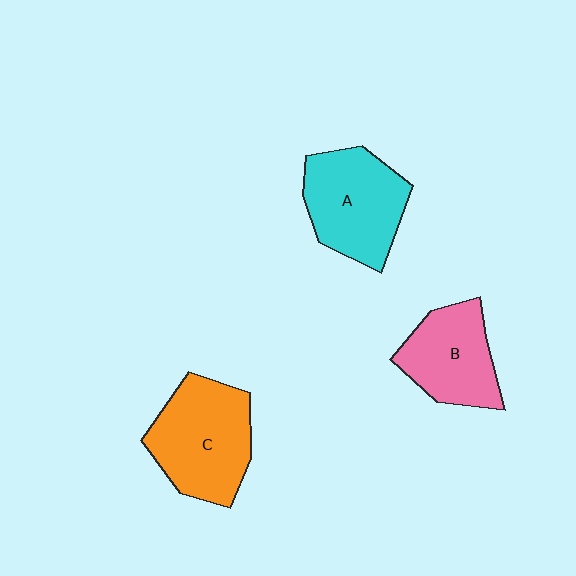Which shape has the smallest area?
Shape B (pink).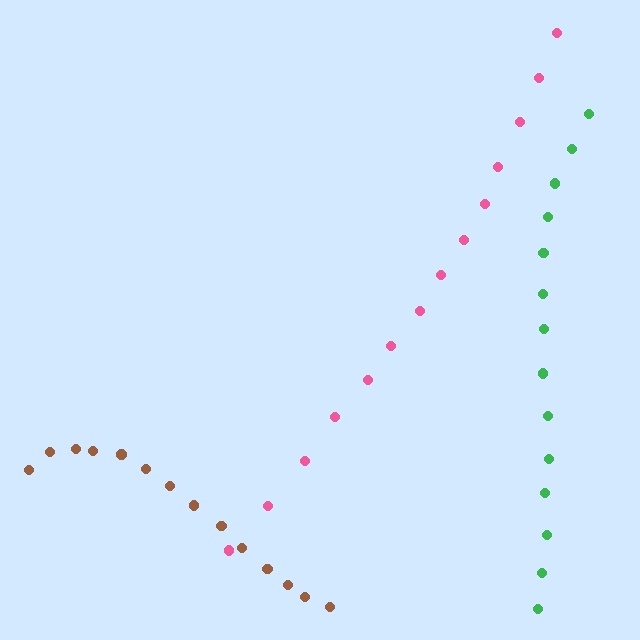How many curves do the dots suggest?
There are 3 distinct paths.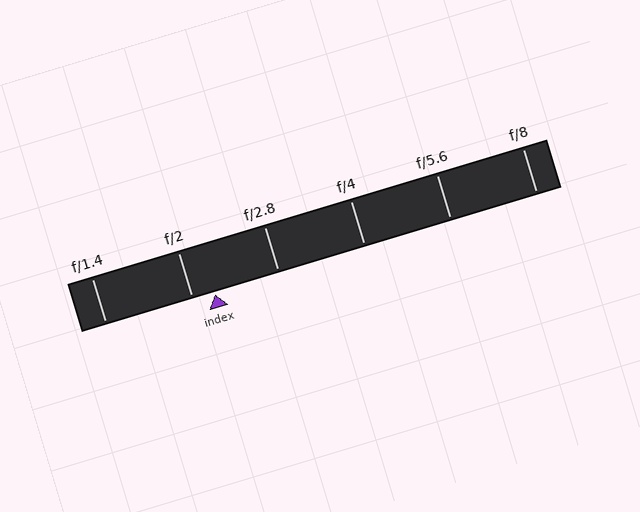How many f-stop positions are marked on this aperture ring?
There are 6 f-stop positions marked.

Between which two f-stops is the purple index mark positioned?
The index mark is between f/2 and f/2.8.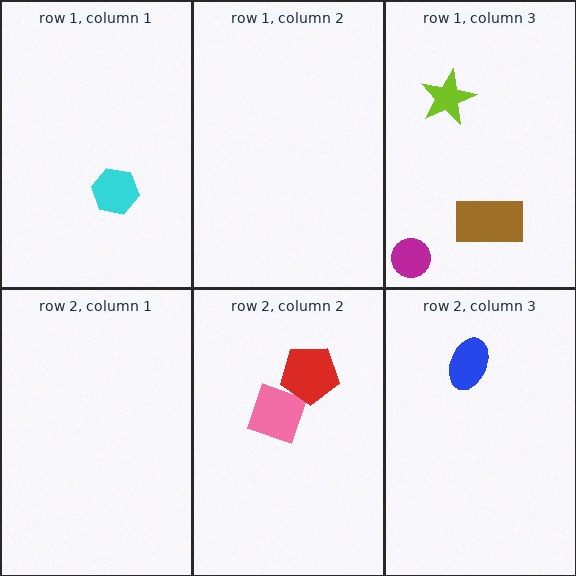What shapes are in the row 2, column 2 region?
The pink square, the red pentagon.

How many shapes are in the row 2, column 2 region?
2.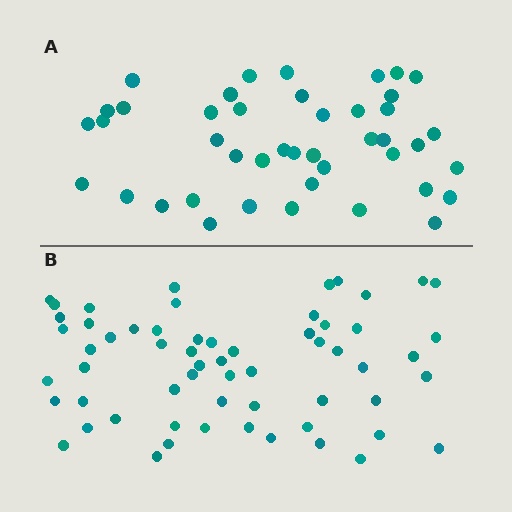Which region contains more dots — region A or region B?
Region B (the bottom region) has more dots.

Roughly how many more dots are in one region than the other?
Region B has approximately 15 more dots than region A.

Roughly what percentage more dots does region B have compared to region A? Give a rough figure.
About 40% more.